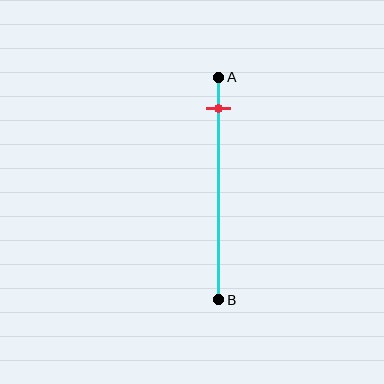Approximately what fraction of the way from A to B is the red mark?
The red mark is approximately 15% of the way from A to B.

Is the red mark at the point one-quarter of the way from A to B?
No, the mark is at about 15% from A, not at the 25% one-quarter point.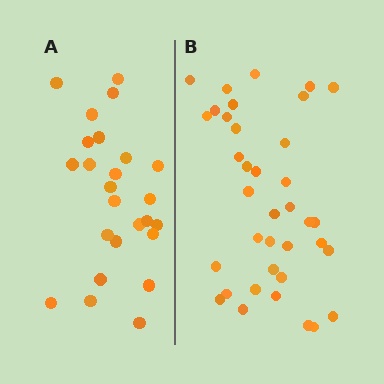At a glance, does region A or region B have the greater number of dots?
Region B (the right region) has more dots.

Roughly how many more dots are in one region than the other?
Region B has roughly 12 or so more dots than region A.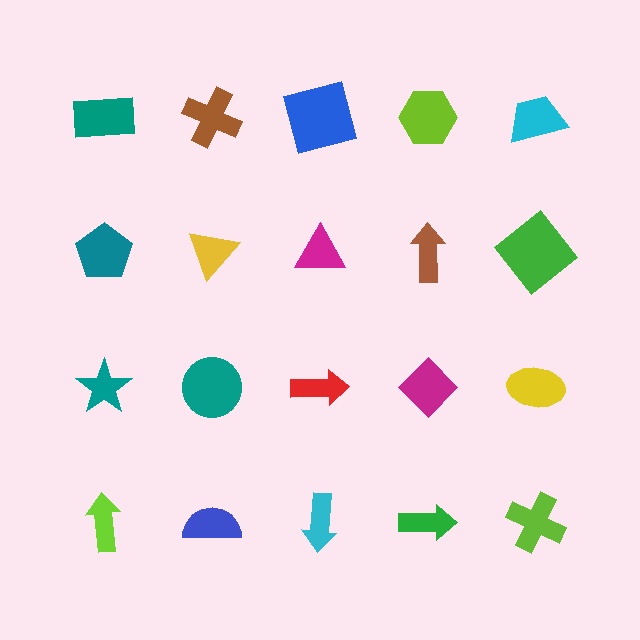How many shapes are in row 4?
5 shapes.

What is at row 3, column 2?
A teal circle.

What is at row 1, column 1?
A teal rectangle.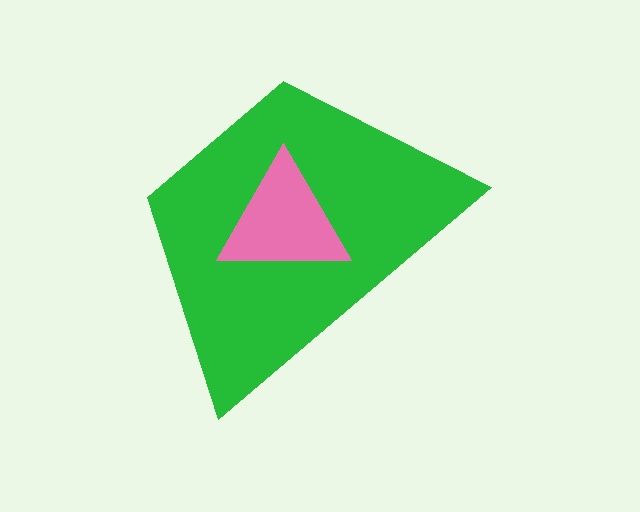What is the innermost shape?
The pink triangle.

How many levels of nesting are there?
2.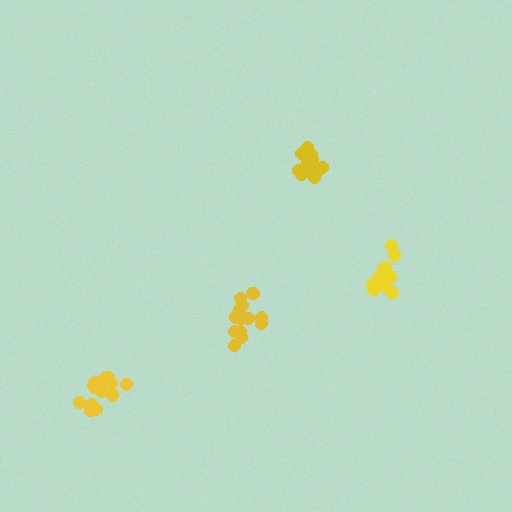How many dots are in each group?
Group 1: 17 dots, Group 2: 12 dots, Group 3: 13 dots, Group 4: 15 dots (57 total).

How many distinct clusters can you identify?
There are 4 distinct clusters.